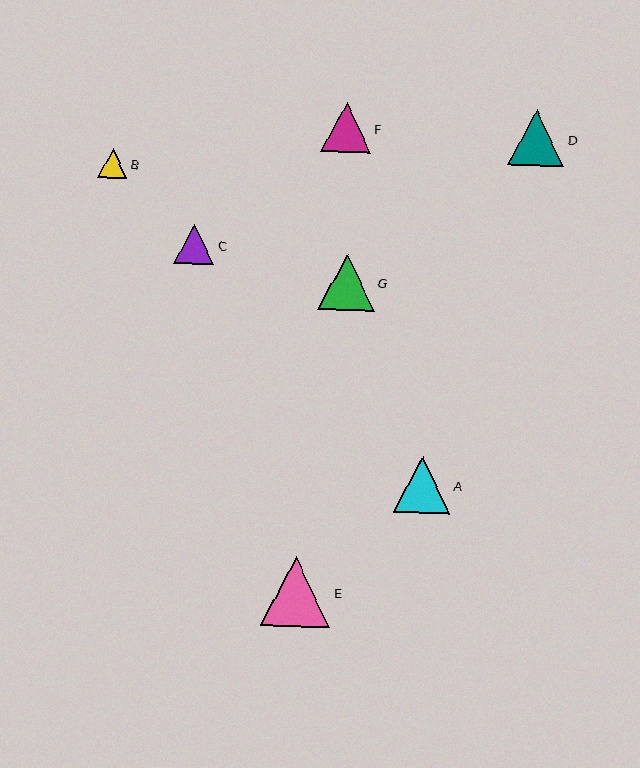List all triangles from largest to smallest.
From largest to smallest: E, A, D, G, F, C, B.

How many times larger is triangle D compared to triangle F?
Triangle D is approximately 1.1 times the size of triangle F.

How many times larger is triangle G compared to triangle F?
Triangle G is approximately 1.1 times the size of triangle F.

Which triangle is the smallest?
Triangle B is the smallest with a size of approximately 30 pixels.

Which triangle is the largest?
Triangle E is the largest with a size of approximately 70 pixels.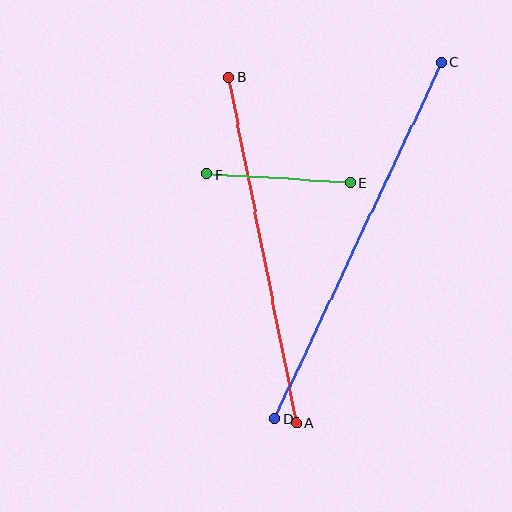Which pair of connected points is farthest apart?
Points C and D are farthest apart.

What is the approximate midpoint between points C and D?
The midpoint is at approximately (358, 241) pixels.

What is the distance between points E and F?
The distance is approximately 144 pixels.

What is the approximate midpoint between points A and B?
The midpoint is at approximately (263, 250) pixels.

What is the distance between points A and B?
The distance is approximately 352 pixels.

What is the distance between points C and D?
The distance is approximately 394 pixels.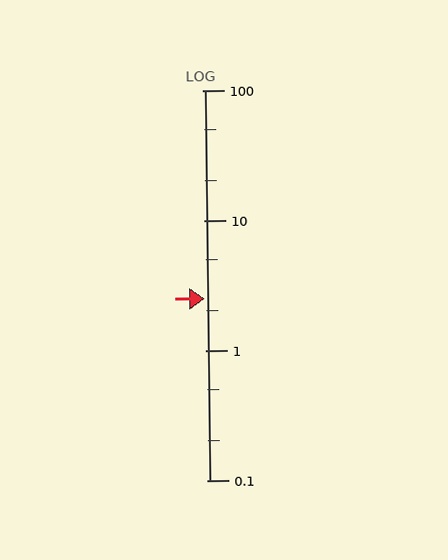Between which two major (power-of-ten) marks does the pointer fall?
The pointer is between 1 and 10.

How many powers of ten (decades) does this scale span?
The scale spans 3 decades, from 0.1 to 100.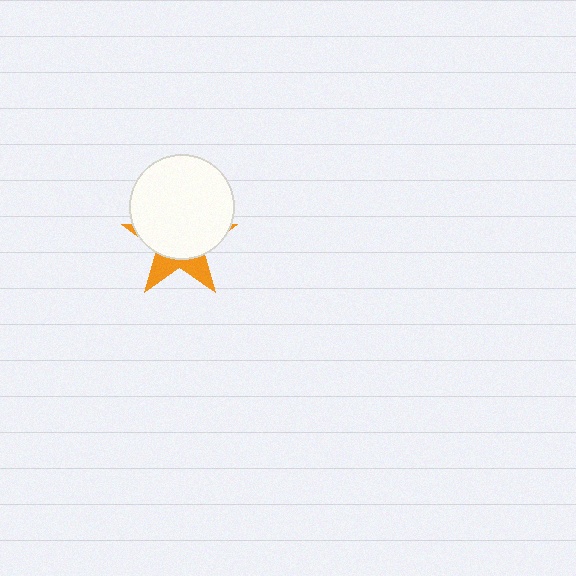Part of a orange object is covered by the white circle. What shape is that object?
It is a star.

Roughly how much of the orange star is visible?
A small part of it is visible (roughly 31%).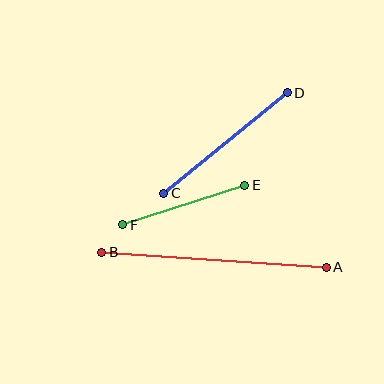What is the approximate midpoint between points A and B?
The midpoint is at approximately (214, 260) pixels.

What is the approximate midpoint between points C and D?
The midpoint is at approximately (225, 143) pixels.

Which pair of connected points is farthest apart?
Points A and B are farthest apart.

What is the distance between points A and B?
The distance is approximately 225 pixels.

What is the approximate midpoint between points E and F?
The midpoint is at approximately (184, 205) pixels.